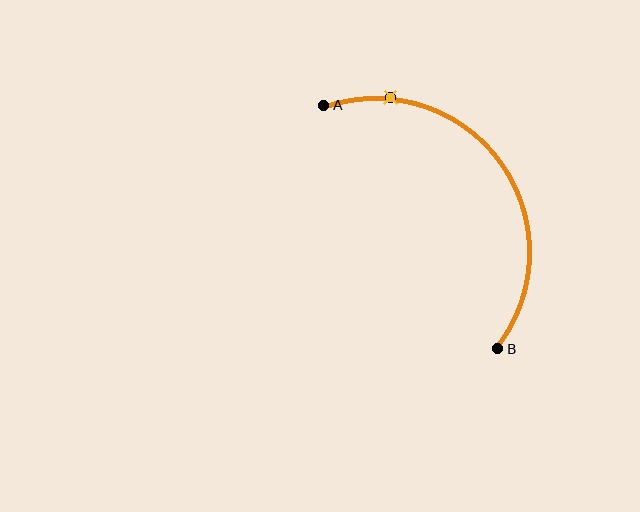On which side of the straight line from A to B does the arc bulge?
The arc bulges above and to the right of the straight line connecting A and B.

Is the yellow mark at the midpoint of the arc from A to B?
No. The yellow mark lies on the arc but is closer to endpoint A. The arc midpoint would be at the point on the curve equidistant along the arc from both A and B.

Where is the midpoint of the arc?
The arc midpoint is the point on the curve farthest from the straight line joining A and B. It sits above and to the right of that line.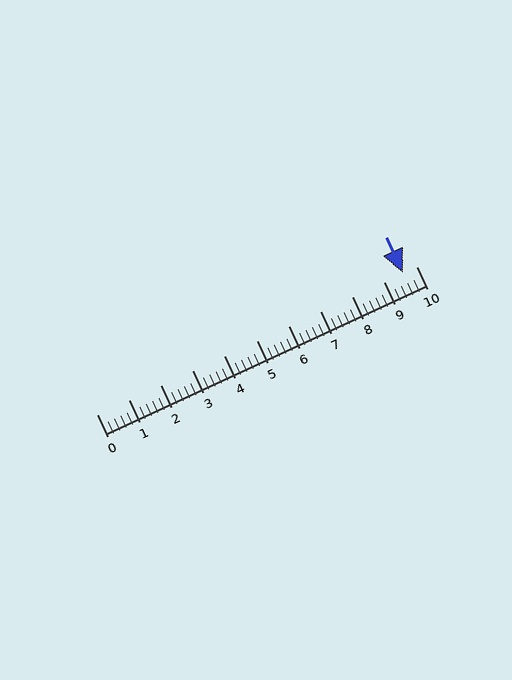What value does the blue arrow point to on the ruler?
The blue arrow points to approximately 9.6.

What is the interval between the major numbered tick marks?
The major tick marks are spaced 1 units apart.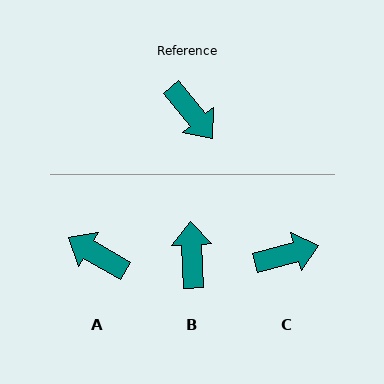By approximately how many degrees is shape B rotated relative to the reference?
Approximately 144 degrees counter-clockwise.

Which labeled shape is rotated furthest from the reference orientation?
A, about 159 degrees away.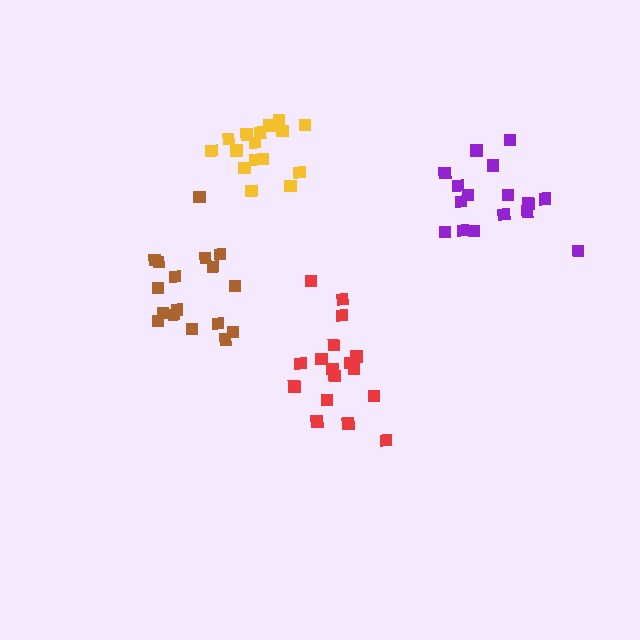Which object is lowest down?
The red cluster is bottommost.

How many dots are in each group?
Group 1: 17 dots, Group 2: 17 dots, Group 3: 16 dots, Group 4: 18 dots (68 total).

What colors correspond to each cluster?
The clusters are colored: brown, red, yellow, purple.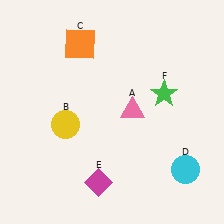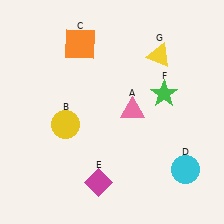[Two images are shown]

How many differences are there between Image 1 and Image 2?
There is 1 difference between the two images.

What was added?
A yellow triangle (G) was added in Image 2.